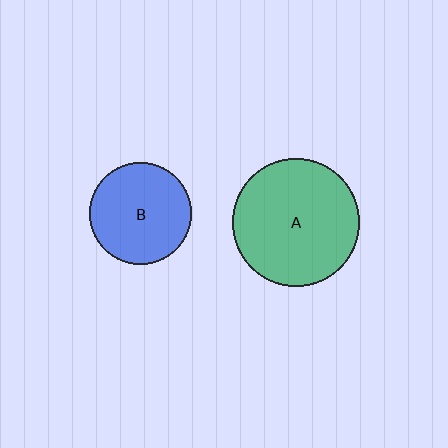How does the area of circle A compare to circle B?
Approximately 1.6 times.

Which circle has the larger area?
Circle A (green).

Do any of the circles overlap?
No, none of the circles overlap.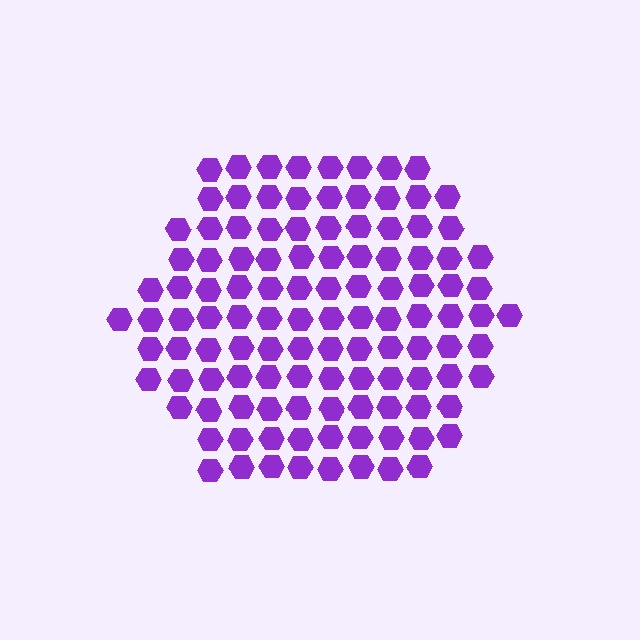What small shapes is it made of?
It is made of small hexagons.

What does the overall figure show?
The overall figure shows a hexagon.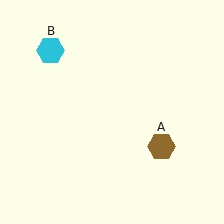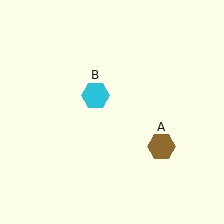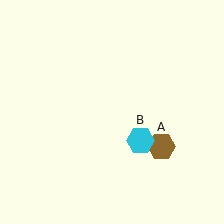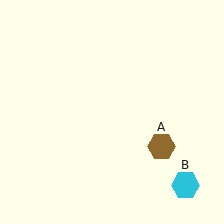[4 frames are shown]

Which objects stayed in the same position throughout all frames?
Brown hexagon (object A) remained stationary.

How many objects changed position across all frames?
1 object changed position: cyan hexagon (object B).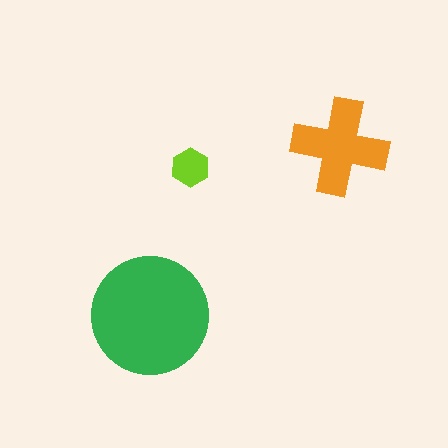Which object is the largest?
The green circle.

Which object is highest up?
The orange cross is topmost.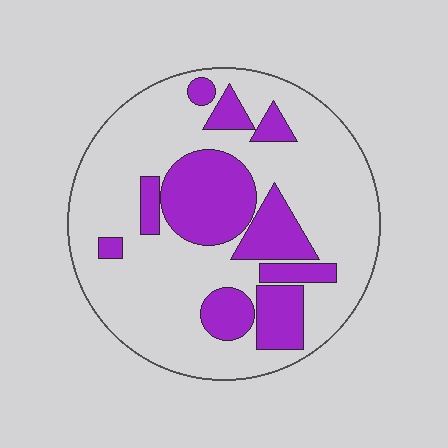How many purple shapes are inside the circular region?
10.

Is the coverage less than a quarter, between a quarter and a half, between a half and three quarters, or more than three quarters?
Between a quarter and a half.